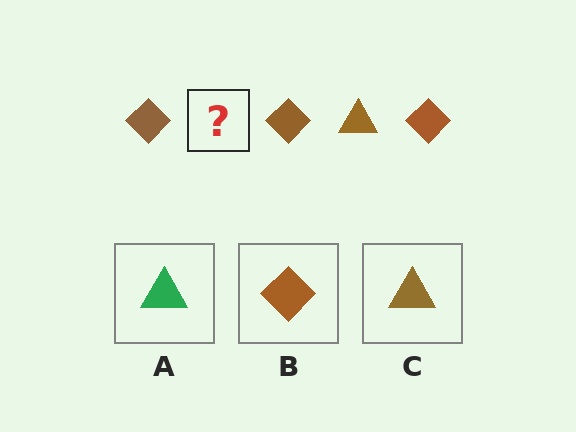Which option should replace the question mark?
Option C.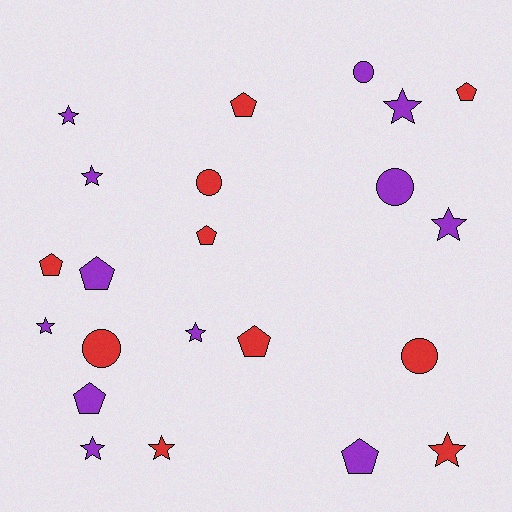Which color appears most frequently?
Purple, with 12 objects.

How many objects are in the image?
There are 22 objects.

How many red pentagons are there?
There are 5 red pentagons.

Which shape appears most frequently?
Star, with 9 objects.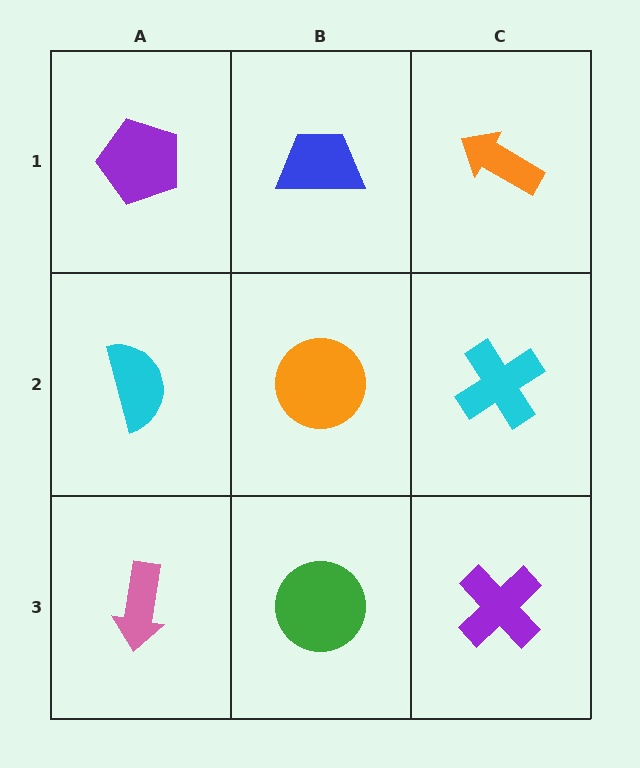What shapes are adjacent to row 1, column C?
A cyan cross (row 2, column C), a blue trapezoid (row 1, column B).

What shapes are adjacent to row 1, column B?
An orange circle (row 2, column B), a purple pentagon (row 1, column A), an orange arrow (row 1, column C).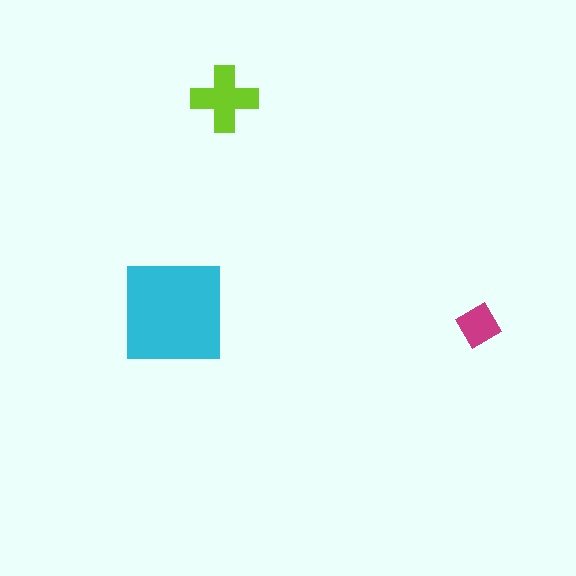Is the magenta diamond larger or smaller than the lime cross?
Smaller.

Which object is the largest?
The cyan square.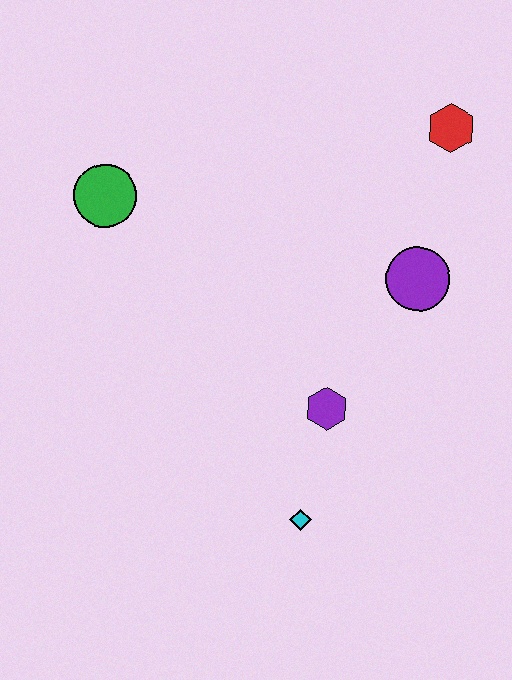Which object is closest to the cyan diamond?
The purple hexagon is closest to the cyan diamond.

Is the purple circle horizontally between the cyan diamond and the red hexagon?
Yes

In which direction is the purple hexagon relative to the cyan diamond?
The purple hexagon is above the cyan diamond.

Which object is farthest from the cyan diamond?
The red hexagon is farthest from the cyan diamond.